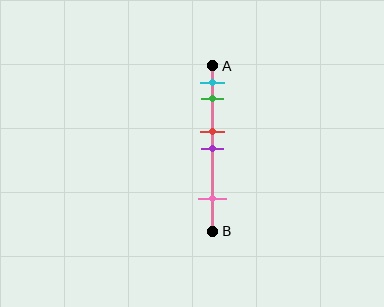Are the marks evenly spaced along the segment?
No, the marks are not evenly spaced.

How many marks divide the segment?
There are 5 marks dividing the segment.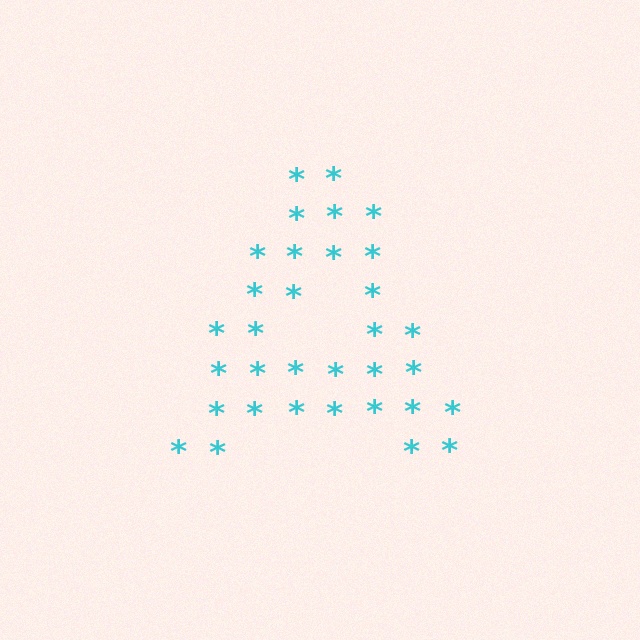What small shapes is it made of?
It is made of small asterisks.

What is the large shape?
The large shape is the letter A.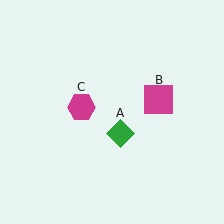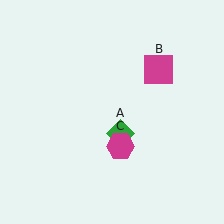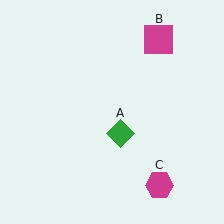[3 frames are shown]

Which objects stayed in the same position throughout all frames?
Green diamond (object A) remained stationary.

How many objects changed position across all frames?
2 objects changed position: magenta square (object B), magenta hexagon (object C).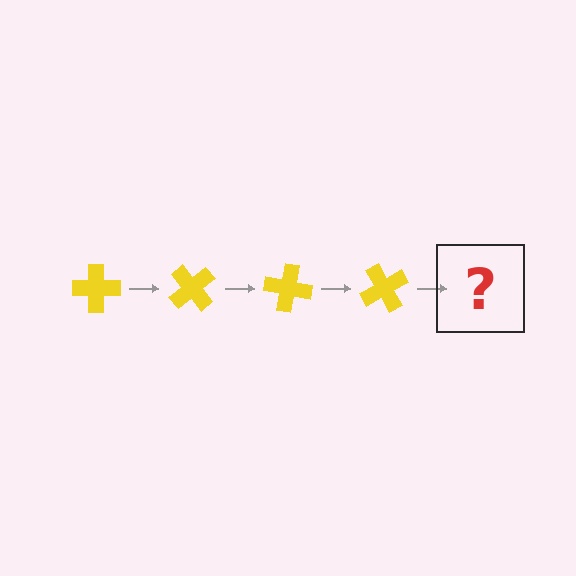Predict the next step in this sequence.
The next step is a yellow cross rotated 200 degrees.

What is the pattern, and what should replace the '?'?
The pattern is that the cross rotates 50 degrees each step. The '?' should be a yellow cross rotated 200 degrees.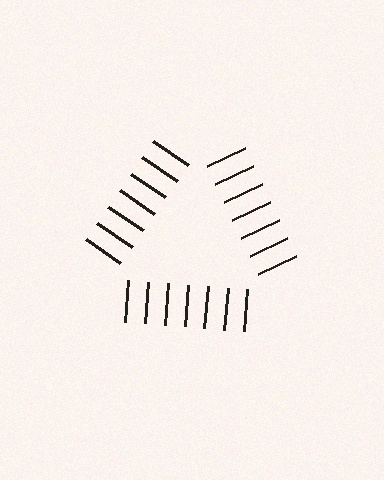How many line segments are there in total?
21 — 7 along each of the 3 edges.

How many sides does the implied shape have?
3 sides — the line-ends trace a triangle.